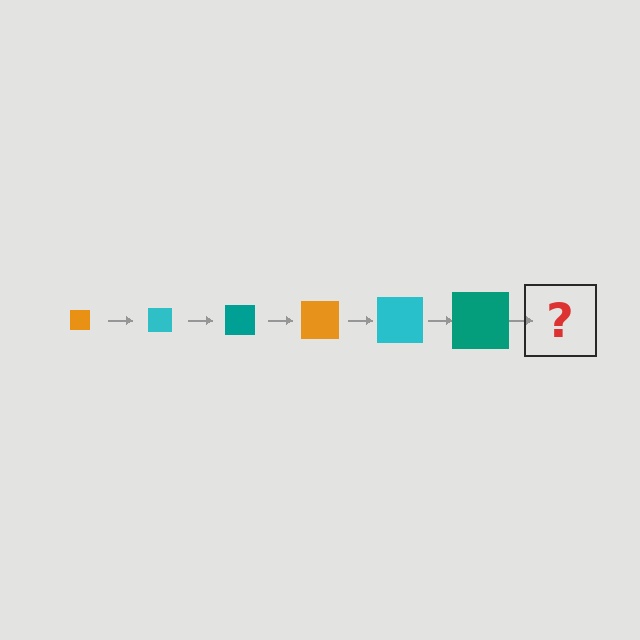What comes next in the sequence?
The next element should be an orange square, larger than the previous one.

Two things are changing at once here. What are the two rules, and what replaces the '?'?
The two rules are that the square grows larger each step and the color cycles through orange, cyan, and teal. The '?' should be an orange square, larger than the previous one.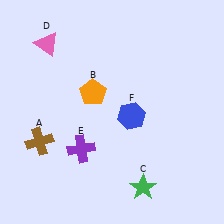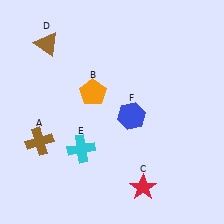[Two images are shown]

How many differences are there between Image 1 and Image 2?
There are 3 differences between the two images.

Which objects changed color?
C changed from green to red. D changed from pink to brown. E changed from purple to cyan.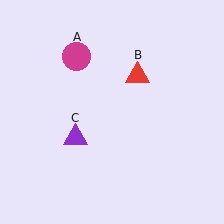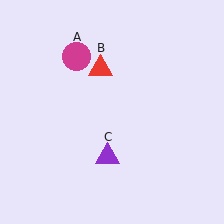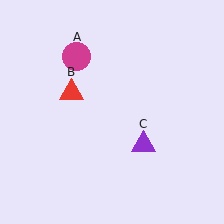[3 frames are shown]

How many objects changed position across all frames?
2 objects changed position: red triangle (object B), purple triangle (object C).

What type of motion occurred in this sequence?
The red triangle (object B), purple triangle (object C) rotated counterclockwise around the center of the scene.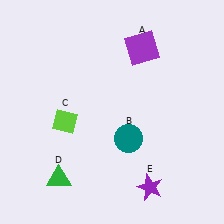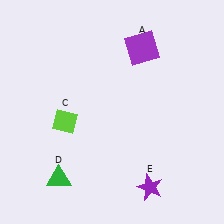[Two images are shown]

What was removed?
The teal circle (B) was removed in Image 2.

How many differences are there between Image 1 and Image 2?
There is 1 difference between the two images.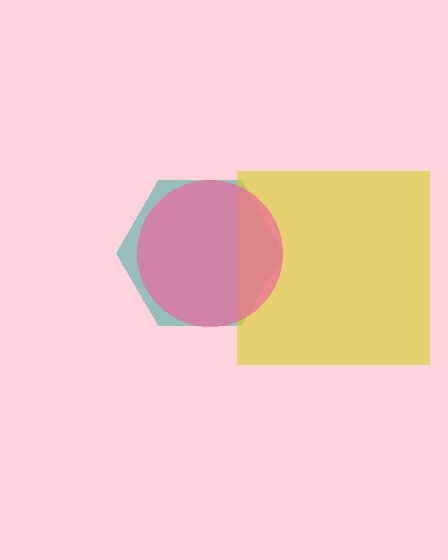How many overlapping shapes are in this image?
There are 3 overlapping shapes in the image.